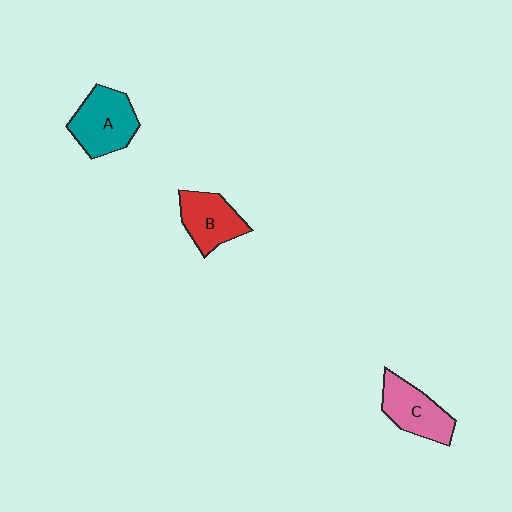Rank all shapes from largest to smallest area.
From largest to smallest: A (teal), C (pink), B (red).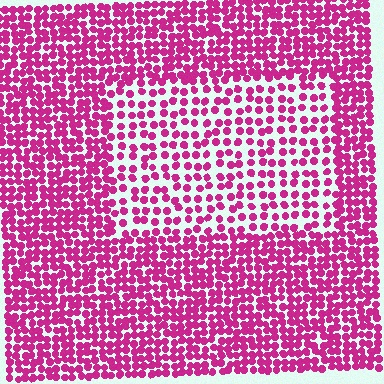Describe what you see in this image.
The image contains small magenta elements arranged at two different densities. A rectangle-shaped region is visible where the elements are less densely packed than the surrounding area.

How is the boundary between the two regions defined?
The boundary is defined by a change in element density (approximately 1.9x ratio). All elements are the same color, size, and shape.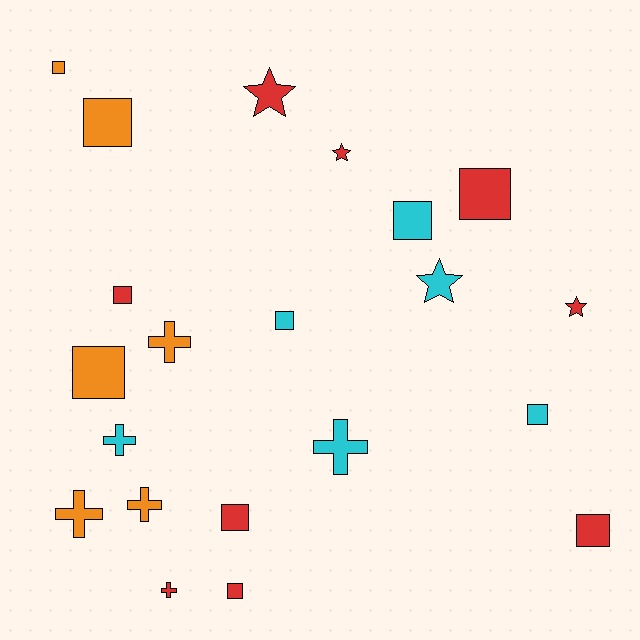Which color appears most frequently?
Red, with 9 objects.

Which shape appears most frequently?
Square, with 11 objects.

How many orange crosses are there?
There are 3 orange crosses.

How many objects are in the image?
There are 21 objects.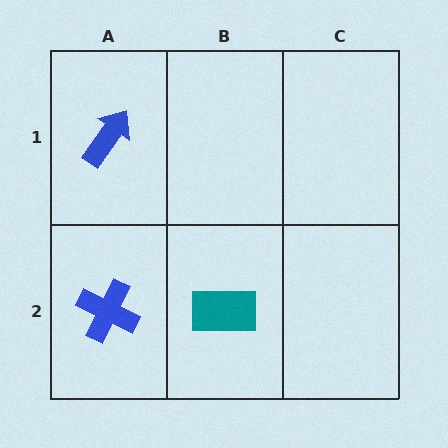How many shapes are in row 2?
2 shapes.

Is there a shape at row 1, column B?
No, that cell is empty.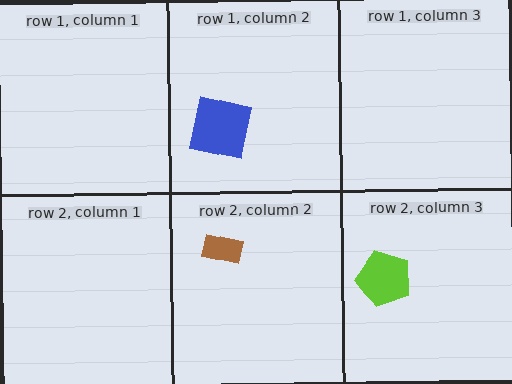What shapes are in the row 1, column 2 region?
The blue square.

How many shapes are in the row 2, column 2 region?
1.